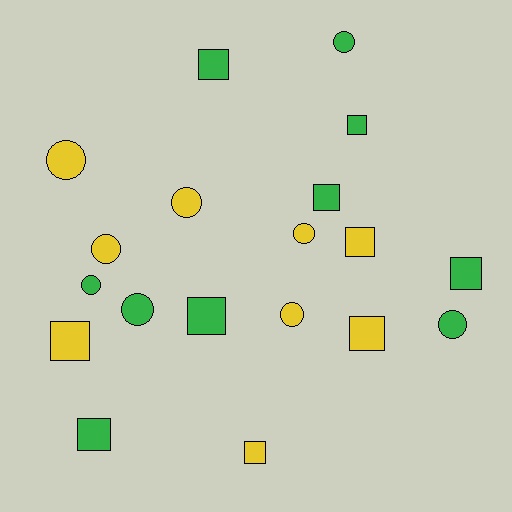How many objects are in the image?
There are 19 objects.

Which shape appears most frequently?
Square, with 10 objects.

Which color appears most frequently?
Green, with 10 objects.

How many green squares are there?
There are 6 green squares.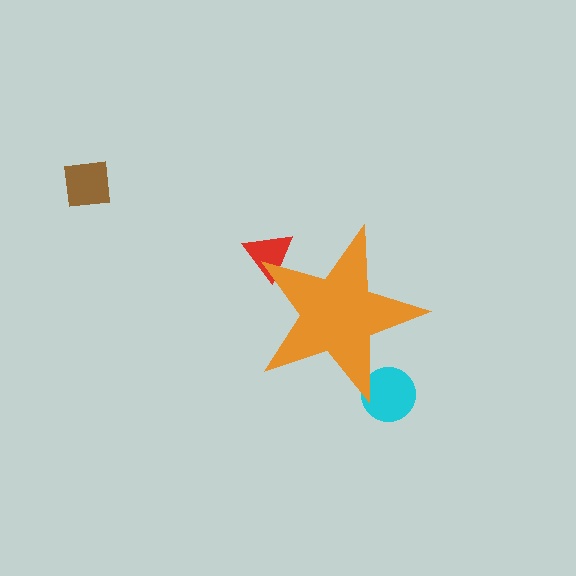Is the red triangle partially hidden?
Yes, the red triangle is partially hidden behind the orange star.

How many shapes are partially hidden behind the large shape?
2 shapes are partially hidden.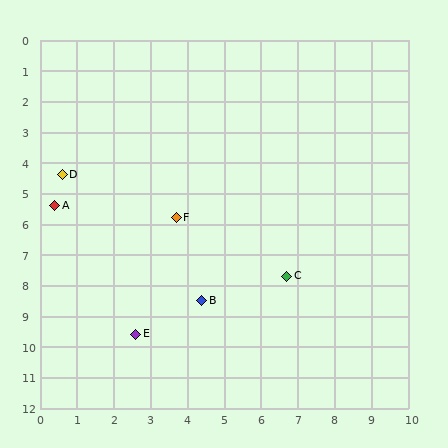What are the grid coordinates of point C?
Point C is at approximately (6.7, 7.7).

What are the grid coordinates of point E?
Point E is at approximately (2.6, 9.6).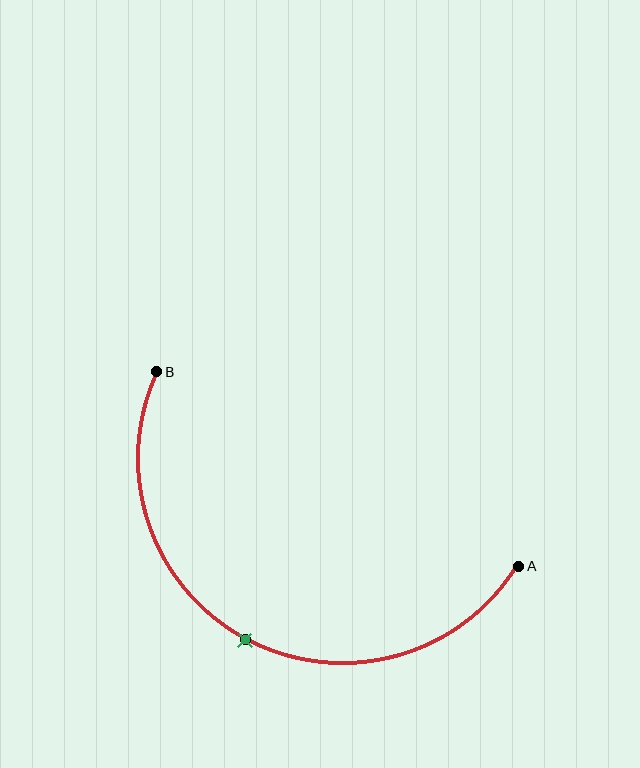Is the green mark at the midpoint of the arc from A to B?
Yes. The green mark lies on the arc at equal arc-length from both A and B — it is the arc midpoint.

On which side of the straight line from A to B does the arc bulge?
The arc bulges below the straight line connecting A and B.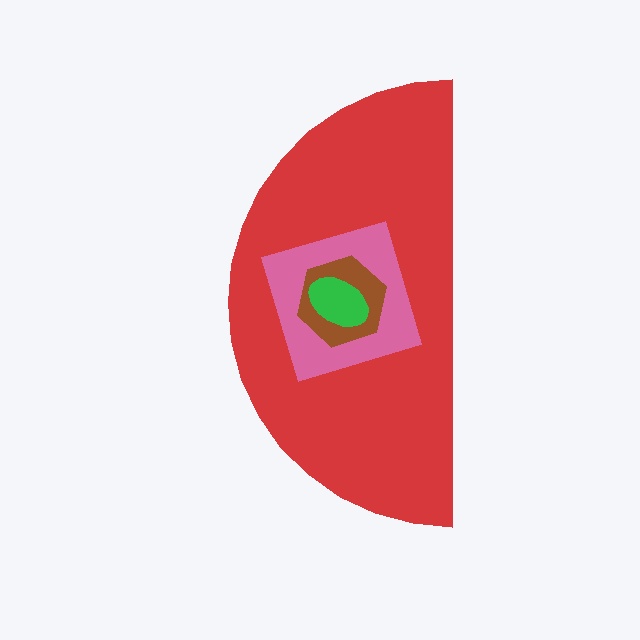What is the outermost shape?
The red semicircle.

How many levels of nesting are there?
4.